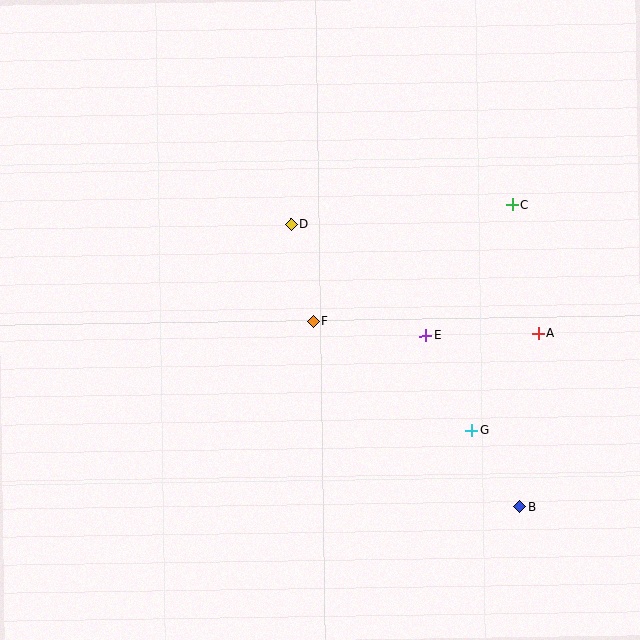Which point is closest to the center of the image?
Point F at (313, 321) is closest to the center.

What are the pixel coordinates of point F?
Point F is at (313, 321).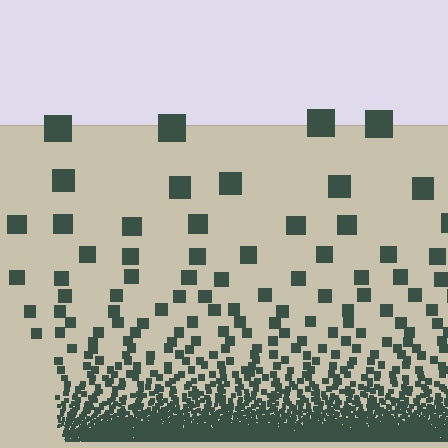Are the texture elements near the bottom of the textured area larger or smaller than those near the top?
Smaller. The gradient is inverted — elements near the bottom are smaller and denser.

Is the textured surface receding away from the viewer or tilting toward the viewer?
The surface appears to tilt toward the viewer. Texture elements get larger and sparser toward the top.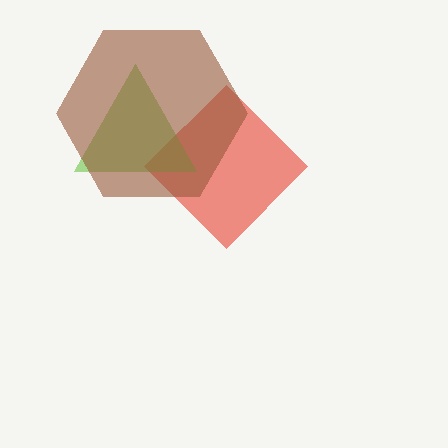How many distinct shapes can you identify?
There are 3 distinct shapes: a red diamond, a lime triangle, a brown hexagon.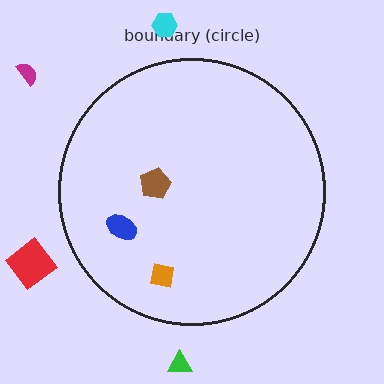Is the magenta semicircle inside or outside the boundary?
Outside.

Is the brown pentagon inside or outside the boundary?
Inside.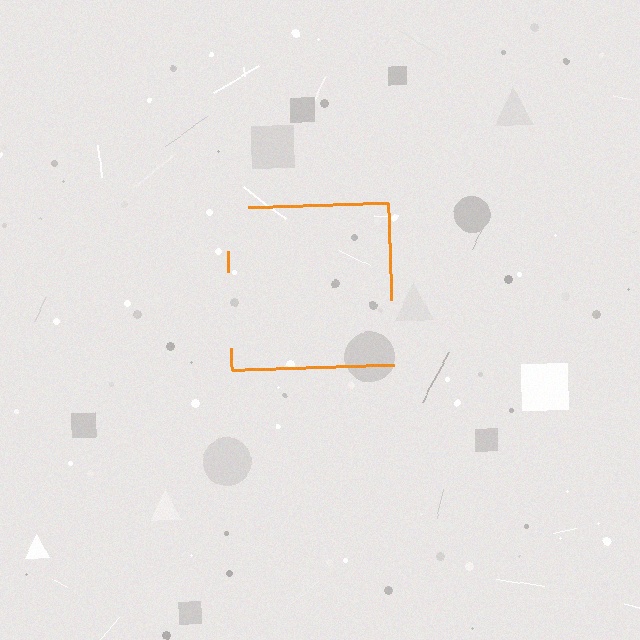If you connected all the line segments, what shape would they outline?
They would outline a square.